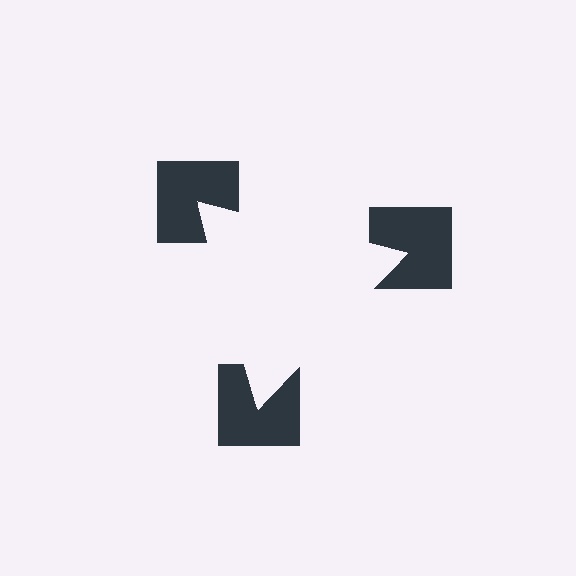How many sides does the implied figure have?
3 sides.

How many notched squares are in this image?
There are 3 — one at each vertex of the illusory triangle.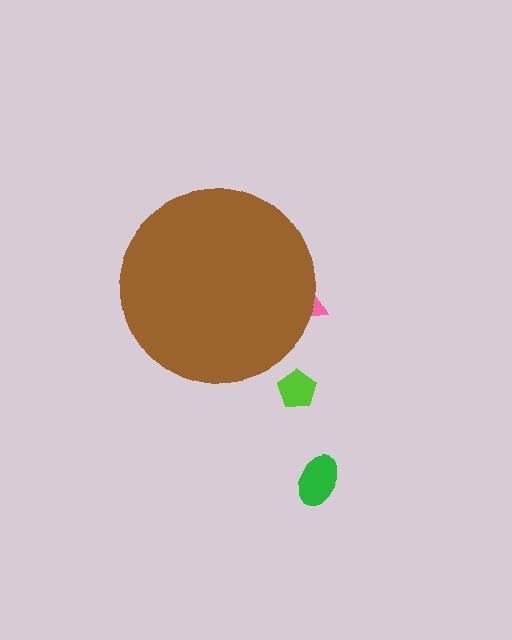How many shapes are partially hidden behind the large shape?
1 shape is partially hidden.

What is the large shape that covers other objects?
A brown circle.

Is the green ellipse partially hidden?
No, the green ellipse is fully visible.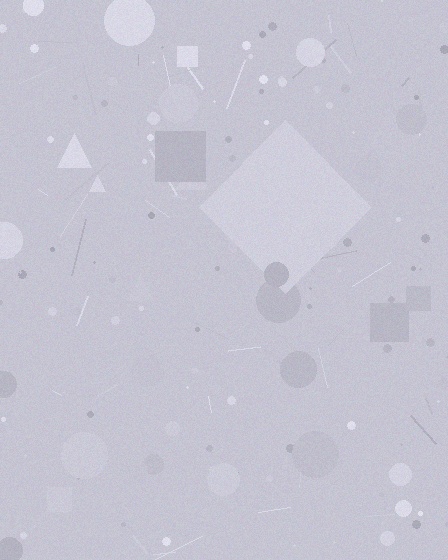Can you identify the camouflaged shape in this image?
The camouflaged shape is a diamond.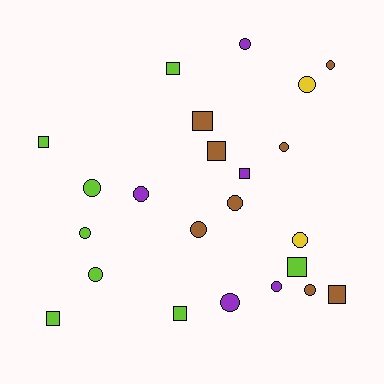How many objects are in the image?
There are 23 objects.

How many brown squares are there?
There are 3 brown squares.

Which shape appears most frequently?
Circle, with 14 objects.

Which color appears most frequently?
Lime, with 8 objects.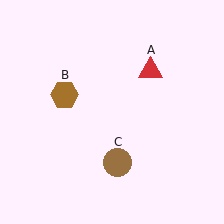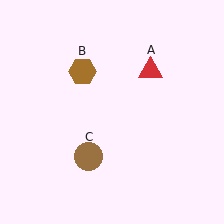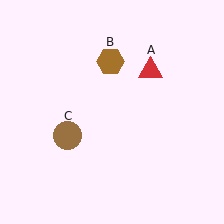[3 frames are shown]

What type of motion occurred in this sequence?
The brown hexagon (object B), brown circle (object C) rotated clockwise around the center of the scene.